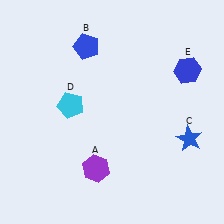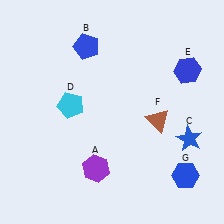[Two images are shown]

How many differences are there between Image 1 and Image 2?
There are 2 differences between the two images.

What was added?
A brown triangle (F), a blue hexagon (G) were added in Image 2.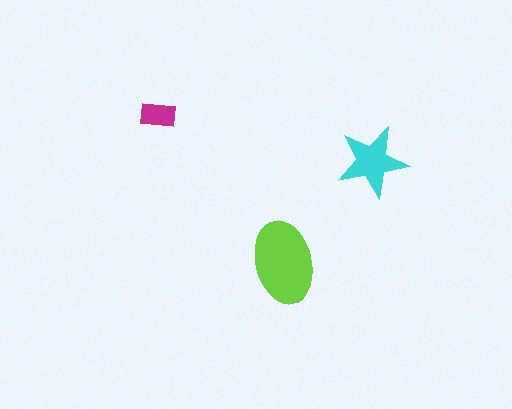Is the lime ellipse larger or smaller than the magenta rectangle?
Larger.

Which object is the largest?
The lime ellipse.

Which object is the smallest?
The magenta rectangle.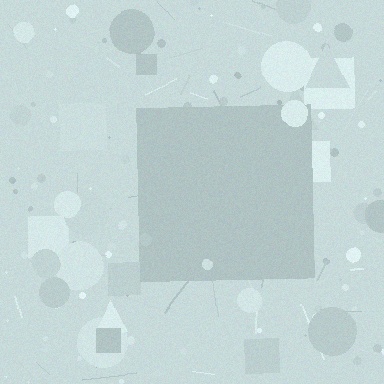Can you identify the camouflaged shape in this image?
The camouflaged shape is a square.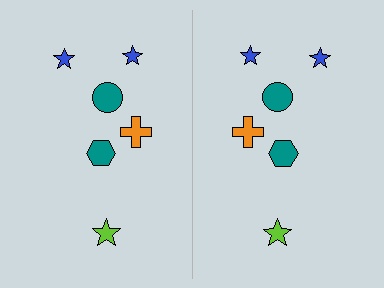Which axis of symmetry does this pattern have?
The pattern has a vertical axis of symmetry running through the center of the image.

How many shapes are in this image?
There are 12 shapes in this image.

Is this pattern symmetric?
Yes, this pattern has bilateral (reflection) symmetry.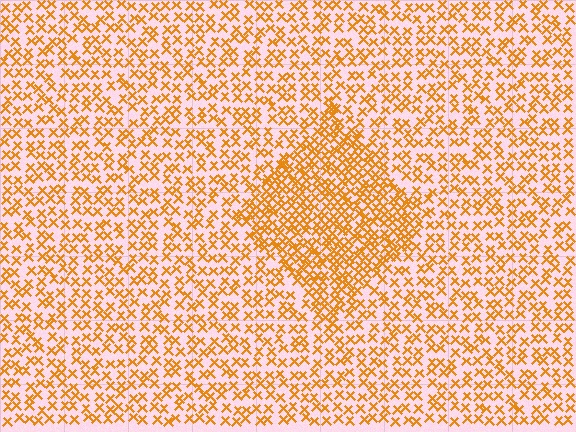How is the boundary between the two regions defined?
The boundary is defined by a change in element density (approximately 1.9x ratio). All elements are the same color, size, and shape.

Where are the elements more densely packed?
The elements are more densely packed inside the diamond boundary.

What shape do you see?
I see a diamond.